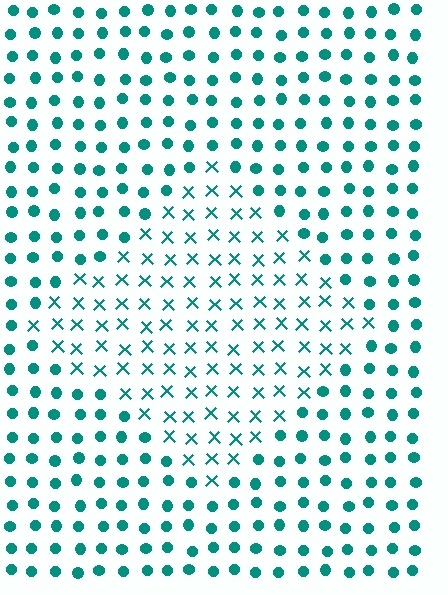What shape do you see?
I see a diamond.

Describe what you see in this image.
The image is filled with small teal elements arranged in a uniform grid. A diamond-shaped region contains X marks, while the surrounding area contains circles. The boundary is defined purely by the change in element shape.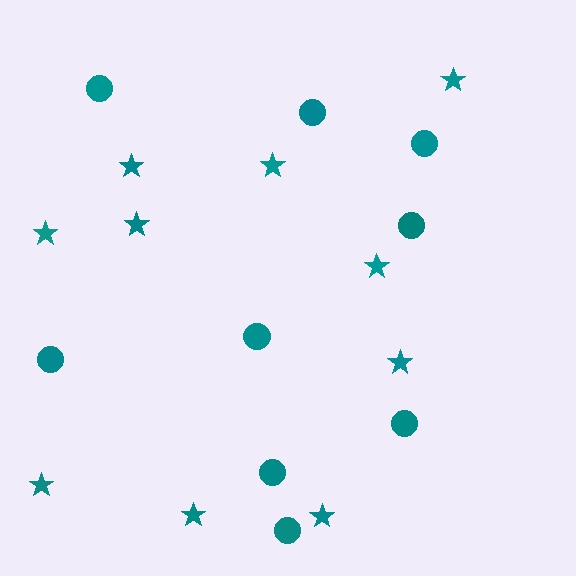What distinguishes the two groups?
There are 2 groups: one group of circles (9) and one group of stars (10).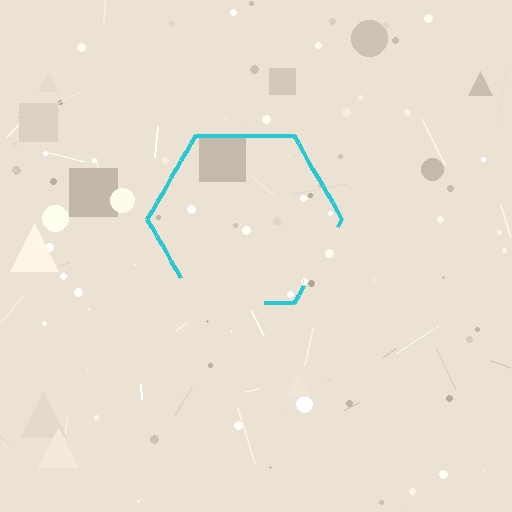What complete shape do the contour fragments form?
The contour fragments form a hexagon.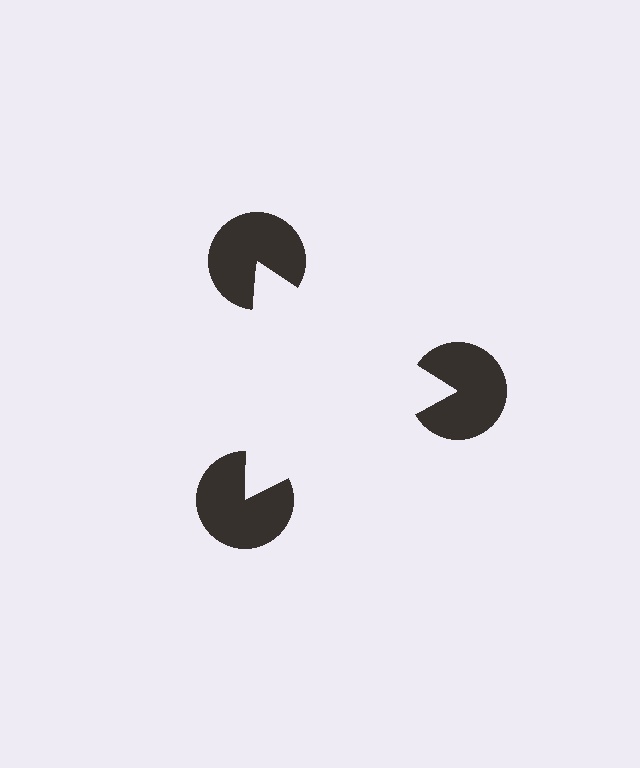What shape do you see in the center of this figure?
An illusory triangle — its edges are inferred from the aligned wedge cuts in the pac-man discs, not physically drawn.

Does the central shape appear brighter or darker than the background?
It typically appears slightly brighter than the background, even though no actual brightness change is drawn.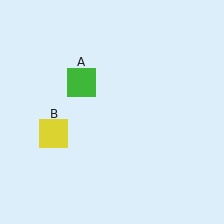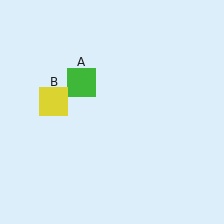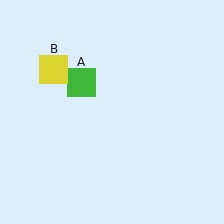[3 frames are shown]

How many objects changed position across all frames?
1 object changed position: yellow square (object B).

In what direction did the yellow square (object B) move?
The yellow square (object B) moved up.